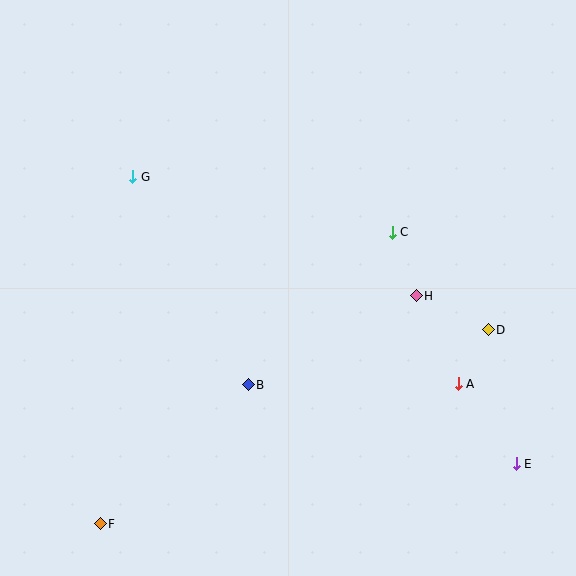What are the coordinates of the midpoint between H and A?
The midpoint between H and A is at (437, 340).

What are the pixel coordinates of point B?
Point B is at (248, 385).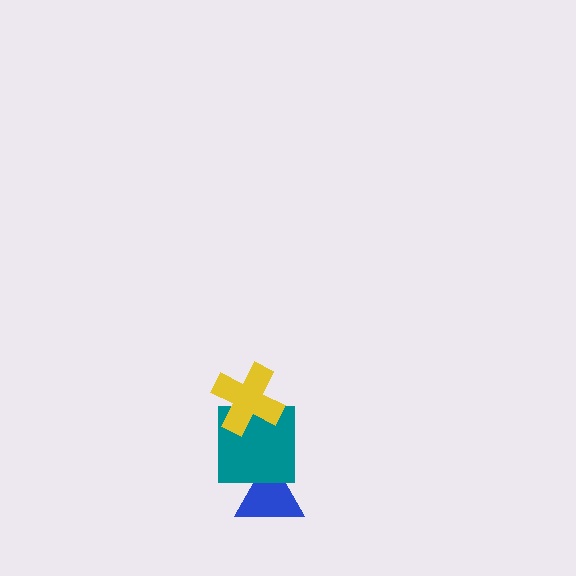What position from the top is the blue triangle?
The blue triangle is 3rd from the top.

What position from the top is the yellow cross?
The yellow cross is 1st from the top.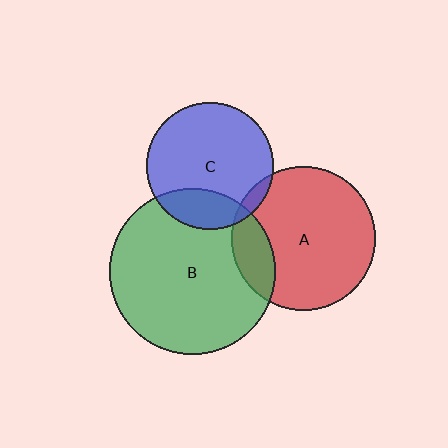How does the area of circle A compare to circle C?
Approximately 1.3 times.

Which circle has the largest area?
Circle B (green).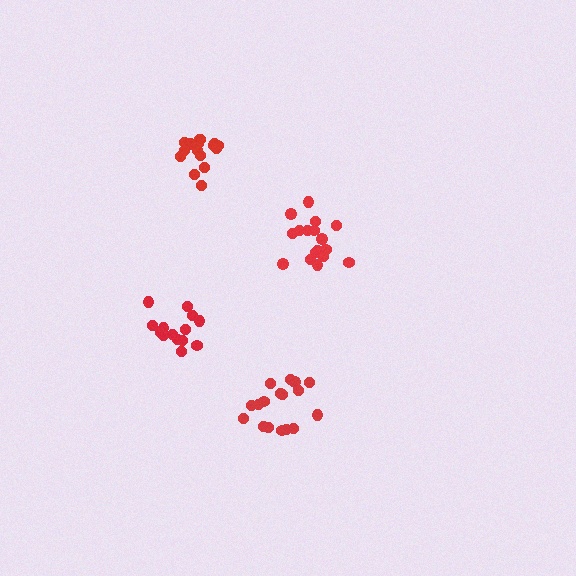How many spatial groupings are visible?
There are 4 spatial groupings.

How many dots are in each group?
Group 1: 16 dots, Group 2: 17 dots, Group 3: 17 dots, Group 4: 14 dots (64 total).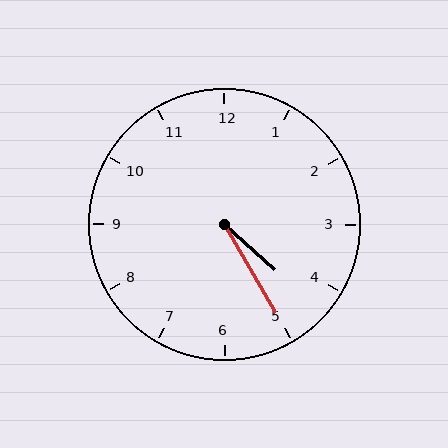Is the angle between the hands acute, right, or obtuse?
It is acute.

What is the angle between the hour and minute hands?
Approximately 18 degrees.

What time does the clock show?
4:25.